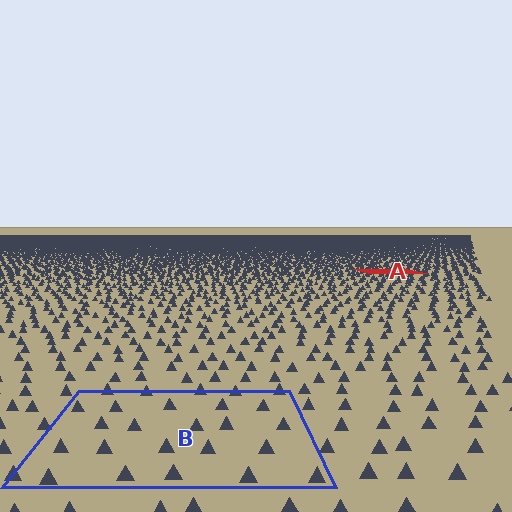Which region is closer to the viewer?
Region B is closer. The texture elements there are larger and more spread out.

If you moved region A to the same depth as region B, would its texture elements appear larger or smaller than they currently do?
They would appear larger. At a closer depth, the same texture elements are projected at a bigger on-screen size.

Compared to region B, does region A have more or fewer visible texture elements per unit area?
Region A has more texture elements per unit area — they are packed more densely because it is farther away.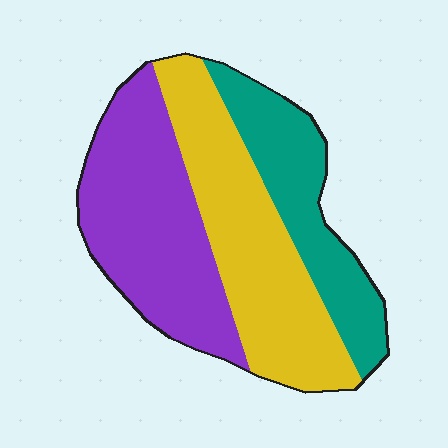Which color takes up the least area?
Teal, at roughly 25%.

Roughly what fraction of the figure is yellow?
Yellow takes up about three eighths (3/8) of the figure.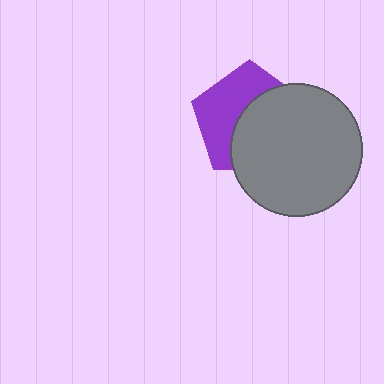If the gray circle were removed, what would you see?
You would see the complete purple pentagon.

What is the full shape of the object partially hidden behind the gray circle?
The partially hidden object is a purple pentagon.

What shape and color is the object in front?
The object in front is a gray circle.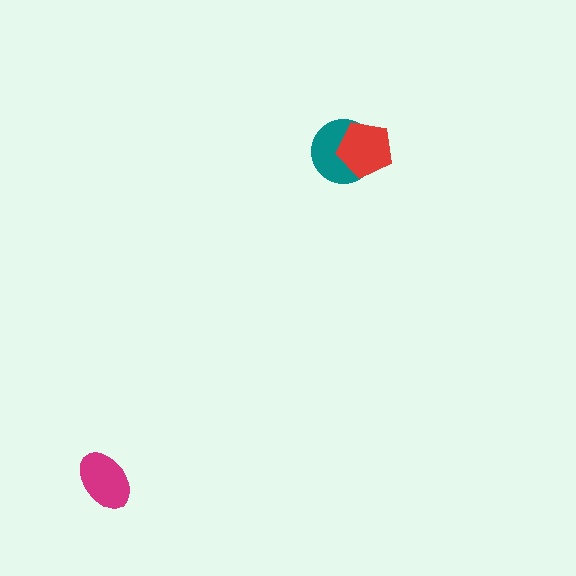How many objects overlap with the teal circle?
1 object overlaps with the teal circle.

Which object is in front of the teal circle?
The red pentagon is in front of the teal circle.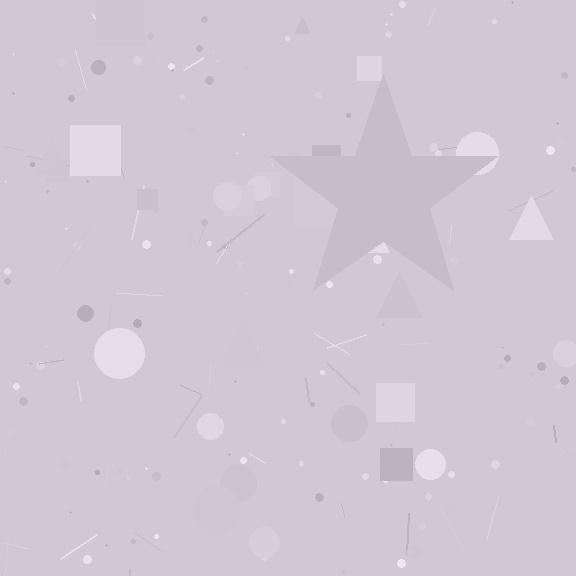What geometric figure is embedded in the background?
A star is embedded in the background.